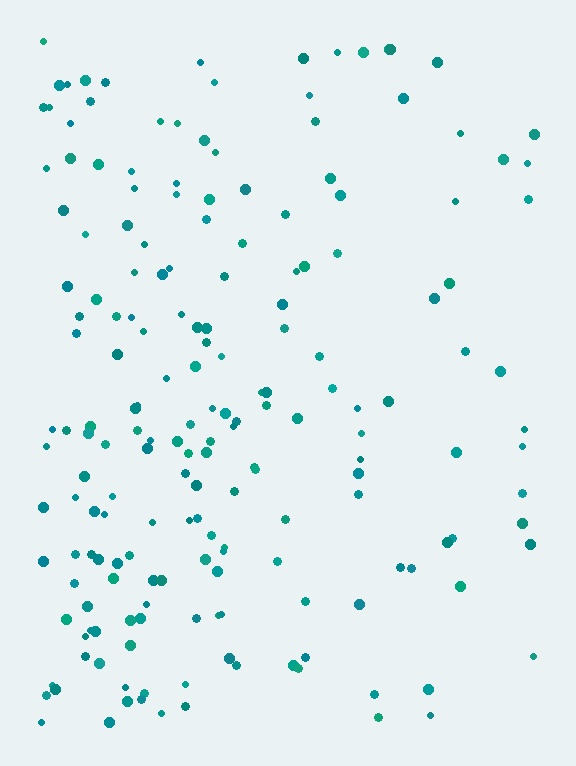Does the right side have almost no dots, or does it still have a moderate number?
Still a moderate number, just noticeably fewer than the left.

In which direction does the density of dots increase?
From right to left, with the left side densest.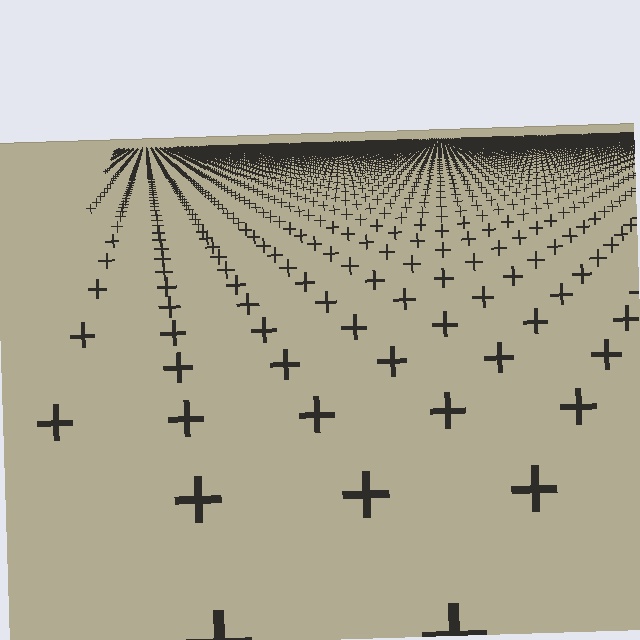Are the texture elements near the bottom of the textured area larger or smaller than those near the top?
Larger. Near the bottom, elements are closer to the viewer and appear at a bigger on-screen size.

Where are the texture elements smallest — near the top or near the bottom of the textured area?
Near the top.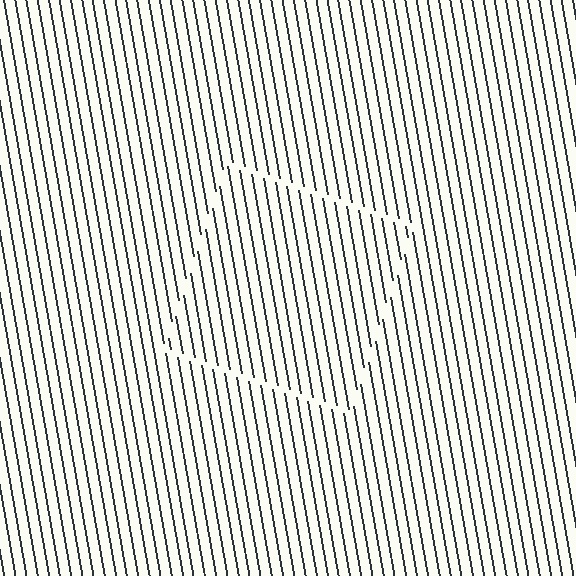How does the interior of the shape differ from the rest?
The interior of the shape contains the same grating, shifted by half a period — the contour is defined by the phase discontinuity where line-ends from the inner and outer gratings abut.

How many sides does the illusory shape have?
4 sides — the line-ends trace a square.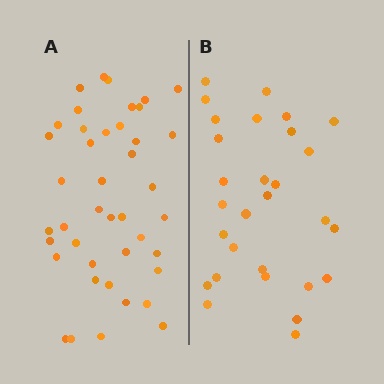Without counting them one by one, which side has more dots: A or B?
Region A (the left region) has more dots.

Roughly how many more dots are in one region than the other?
Region A has approximately 15 more dots than region B.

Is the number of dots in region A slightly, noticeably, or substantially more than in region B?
Region A has noticeably more, but not dramatically so. The ratio is roughly 1.4 to 1.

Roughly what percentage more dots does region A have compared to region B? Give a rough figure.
About 45% more.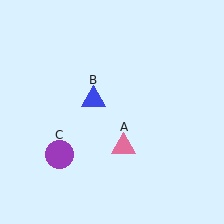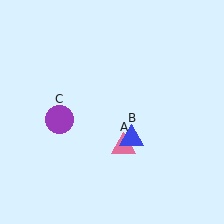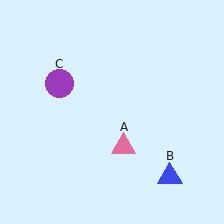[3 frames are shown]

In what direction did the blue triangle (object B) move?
The blue triangle (object B) moved down and to the right.